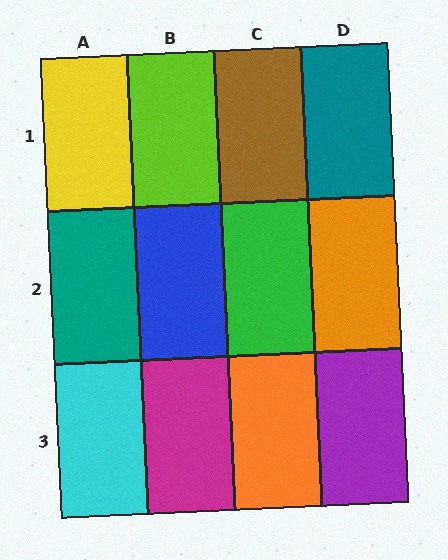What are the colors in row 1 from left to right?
Yellow, lime, brown, teal.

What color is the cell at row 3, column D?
Purple.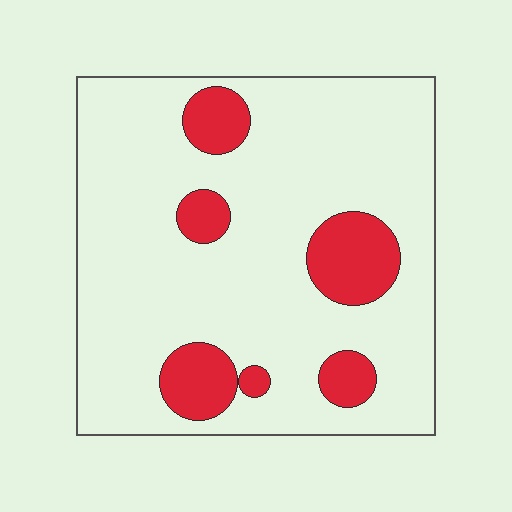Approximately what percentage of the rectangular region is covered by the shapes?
Approximately 15%.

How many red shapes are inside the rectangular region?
6.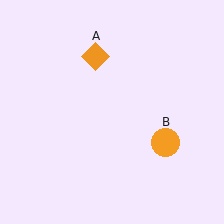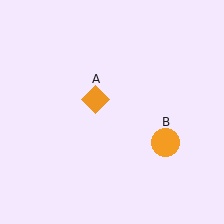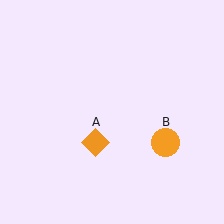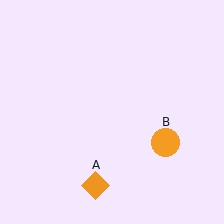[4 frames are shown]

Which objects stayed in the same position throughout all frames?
Orange circle (object B) remained stationary.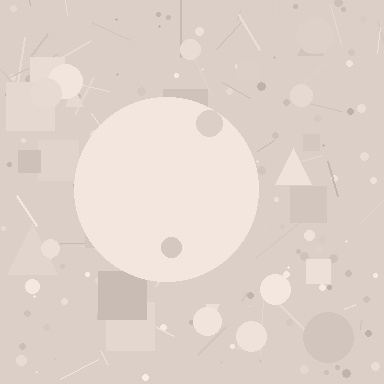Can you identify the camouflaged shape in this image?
The camouflaged shape is a circle.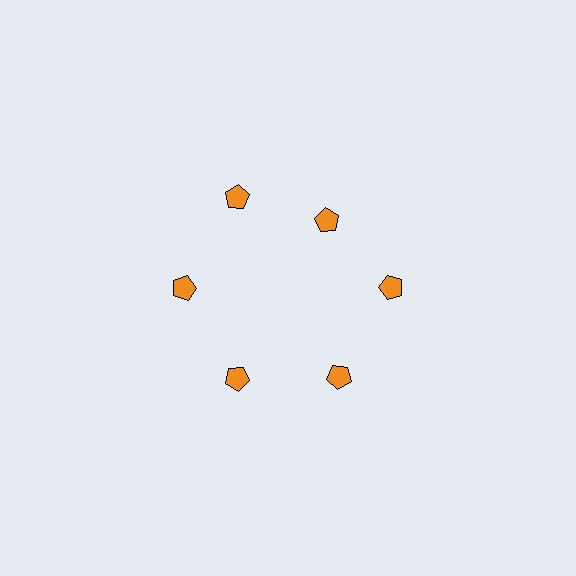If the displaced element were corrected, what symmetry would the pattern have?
It would have 6-fold rotational symmetry — the pattern would map onto itself every 60 degrees.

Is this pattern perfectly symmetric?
No. The 6 orange pentagons are arranged in a ring, but one element near the 1 o'clock position is pulled inward toward the center, breaking the 6-fold rotational symmetry.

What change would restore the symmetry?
The symmetry would be restored by moving it outward, back onto the ring so that all 6 pentagons sit at equal angles and equal distance from the center.